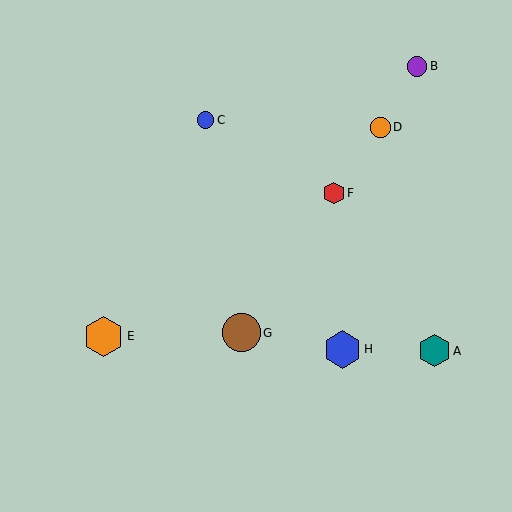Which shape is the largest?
The orange hexagon (labeled E) is the largest.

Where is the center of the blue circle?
The center of the blue circle is at (206, 120).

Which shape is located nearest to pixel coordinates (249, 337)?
The brown circle (labeled G) at (241, 333) is nearest to that location.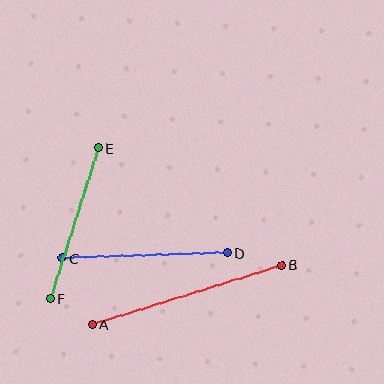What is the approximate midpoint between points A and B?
The midpoint is at approximately (187, 295) pixels.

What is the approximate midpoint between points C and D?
The midpoint is at approximately (144, 255) pixels.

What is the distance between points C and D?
The distance is approximately 165 pixels.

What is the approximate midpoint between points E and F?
The midpoint is at approximately (74, 223) pixels.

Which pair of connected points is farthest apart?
Points A and B are farthest apart.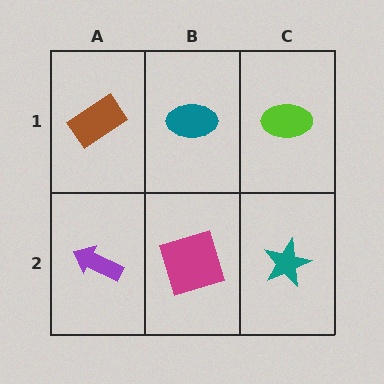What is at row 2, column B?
A magenta square.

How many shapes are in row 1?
3 shapes.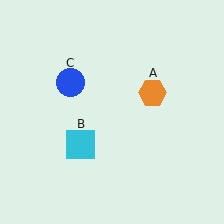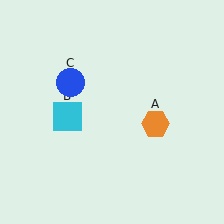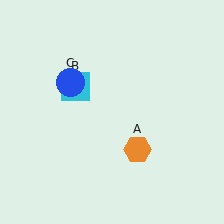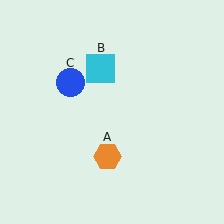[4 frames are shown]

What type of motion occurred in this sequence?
The orange hexagon (object A), cyan square (object B) rotated clockwise around the center of the scene.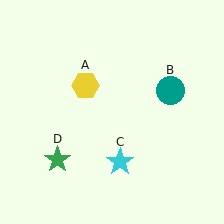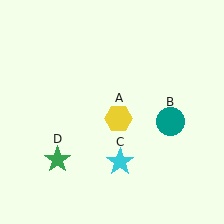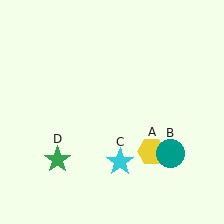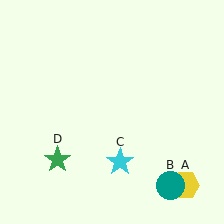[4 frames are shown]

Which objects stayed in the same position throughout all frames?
Cyan star (object C) and green star (object D) remained stationary.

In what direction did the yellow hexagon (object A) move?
The yellow hexagon (object A) moved down and to the right.